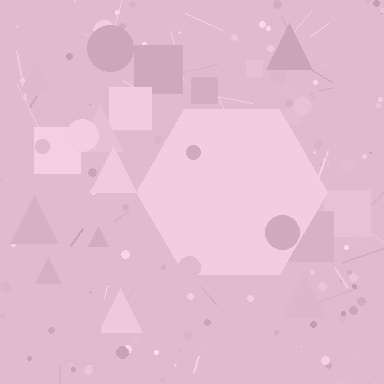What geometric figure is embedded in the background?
A hexagon is embedded in the background.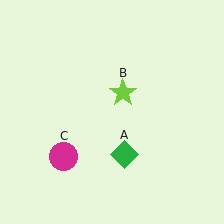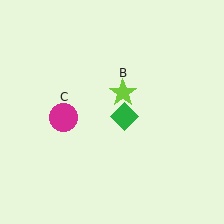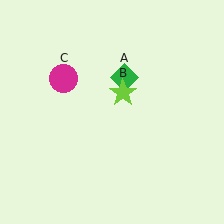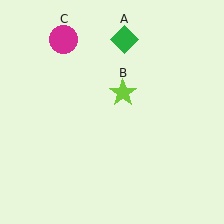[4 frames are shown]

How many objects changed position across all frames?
2 objects changed position: green diamond (object A), magenta circle (object C).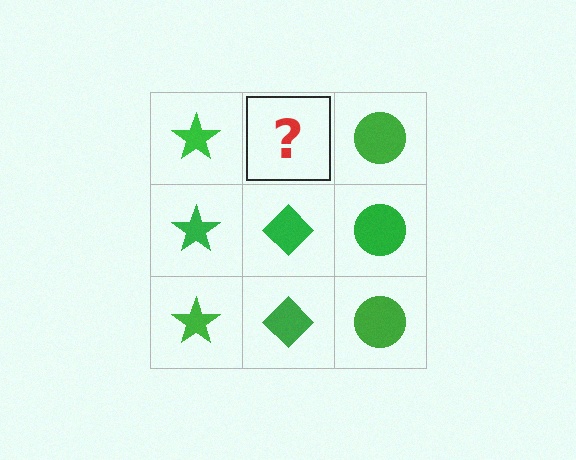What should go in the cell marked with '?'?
The missing cell should contain a green diamond.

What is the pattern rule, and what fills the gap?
The rule is that each column has a consistent shape. The gap should be filled with a green diamond.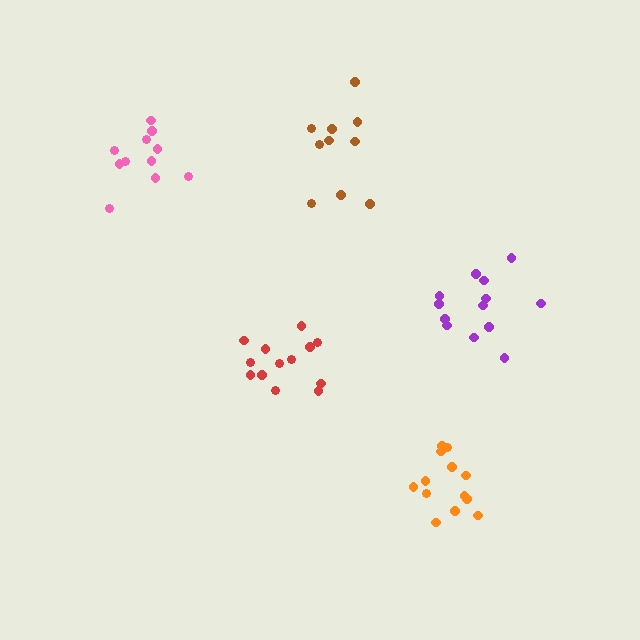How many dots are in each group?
Group 1: 10 dots, Group 2: 13 dots, Group 3: 13 dots, Group 4: 11 dots, Group 5: 13 dots (60 total).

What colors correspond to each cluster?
The clusters are colored: brown, red, purple, pink, orange.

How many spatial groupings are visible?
There are 5 spatial groupings.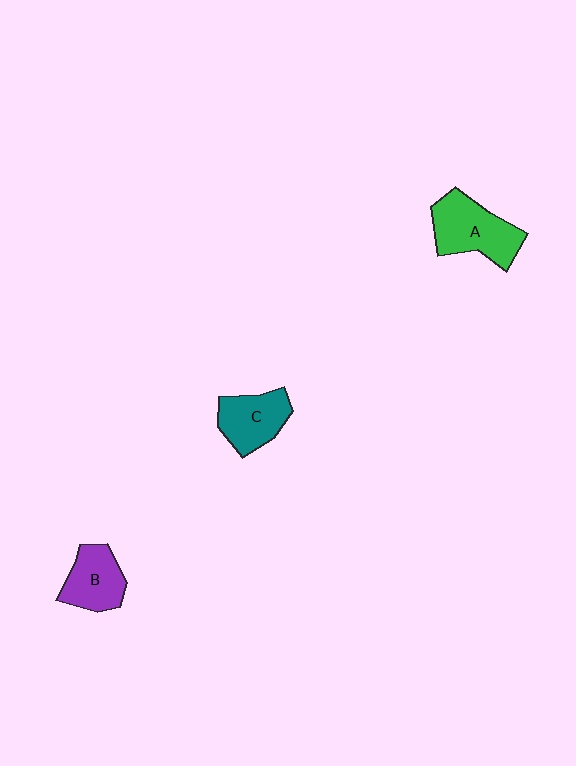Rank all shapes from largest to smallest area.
From largest to smallest: A (green), C (teal), B (purple).